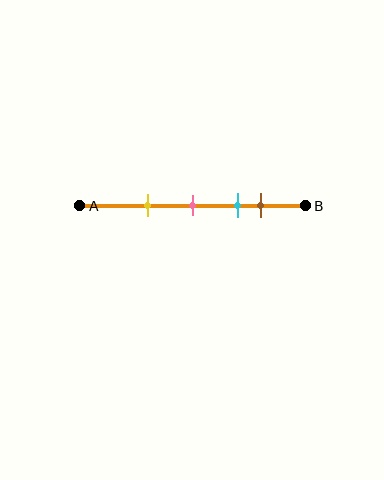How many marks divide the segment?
There are 4 marks dividing the segment.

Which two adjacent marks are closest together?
The cyan and brown marks are the closest adjacent pair.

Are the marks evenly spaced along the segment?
No, the marks are not evenly spaced.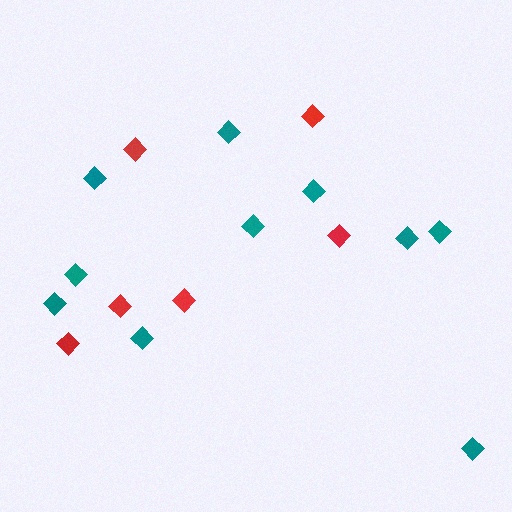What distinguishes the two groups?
There are 2 groups: one group of teal diamonds (10) and one group of red diamonds (6).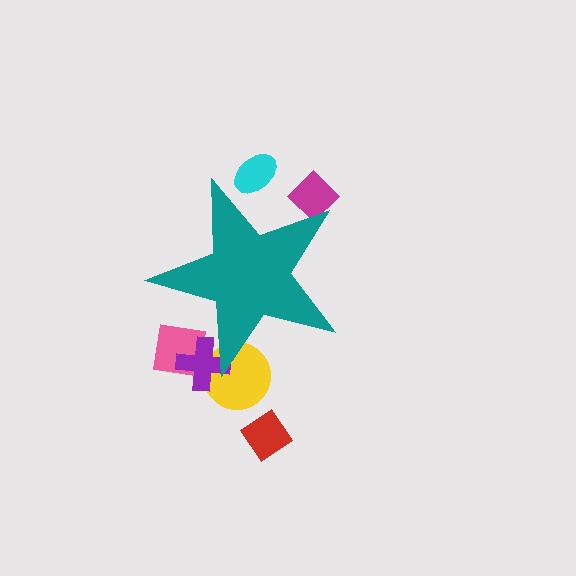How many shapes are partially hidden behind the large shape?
5 shapes are partially hidden.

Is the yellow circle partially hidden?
Yes, the yellow circle is partially hidden behind the teal star.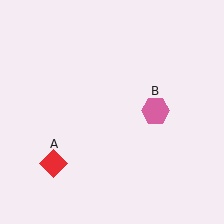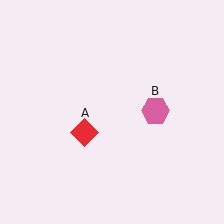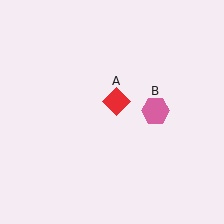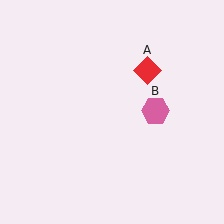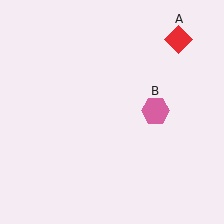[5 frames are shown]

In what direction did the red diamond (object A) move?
The red diamond (object A) moved up and to the right.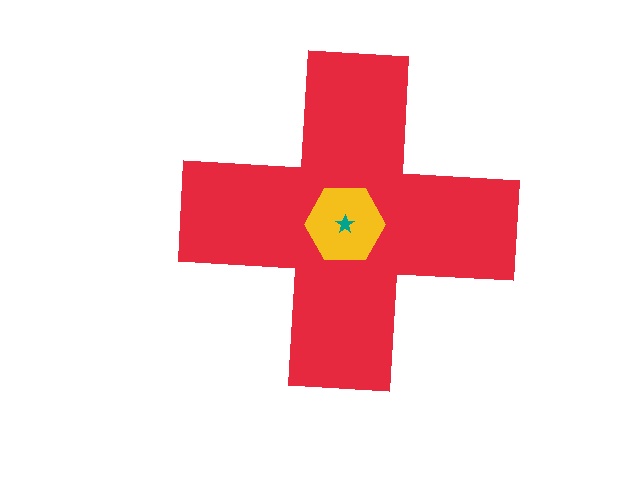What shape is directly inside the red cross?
The yellow hexagon.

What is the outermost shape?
The red cross.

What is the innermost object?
The teal star.